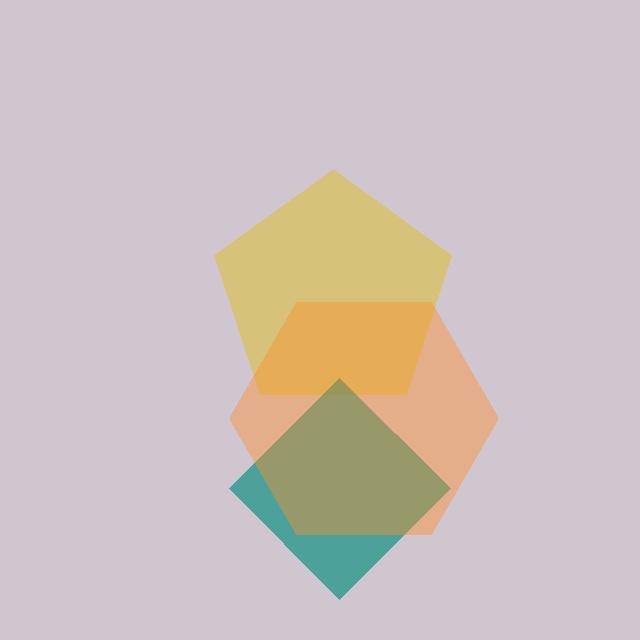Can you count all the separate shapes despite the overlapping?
Yes, there are 3 separate shapes.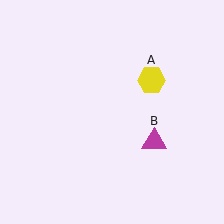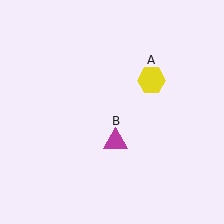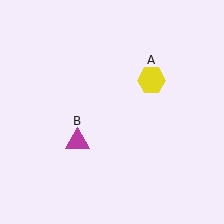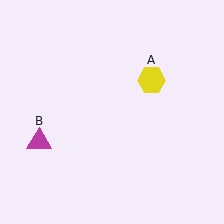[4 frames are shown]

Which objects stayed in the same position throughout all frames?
Yellow hexagon (object A) remained stationary.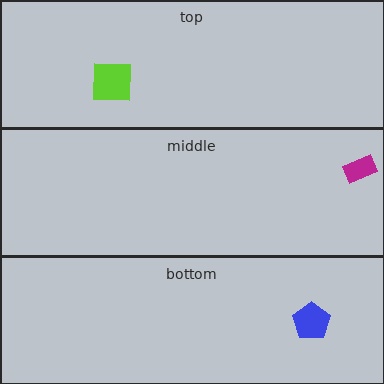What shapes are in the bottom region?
The blue pentagon.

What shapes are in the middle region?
The magenta rectangle.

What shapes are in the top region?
The lime square.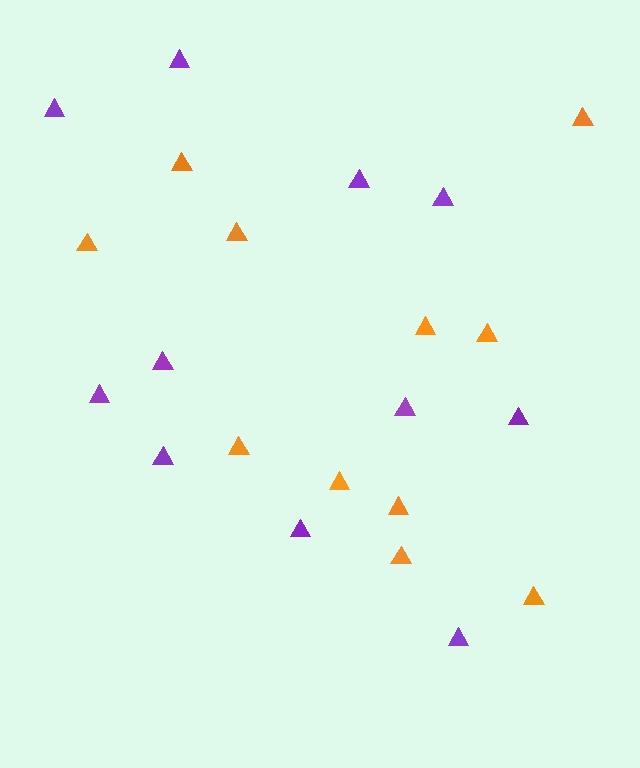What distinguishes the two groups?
There are 2 groups: one group of orange triangles (11) and one group of purple triangles (11).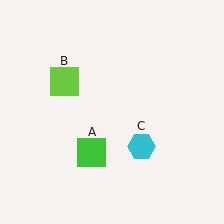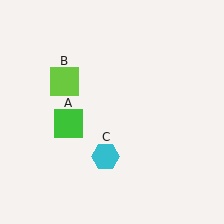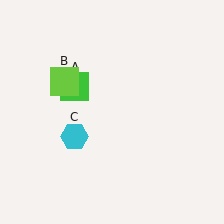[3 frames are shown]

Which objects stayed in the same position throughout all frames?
Lime square (object B) remained stationary.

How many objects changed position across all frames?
2 objects changed position: green square (object A), cyan hexagon (object C).